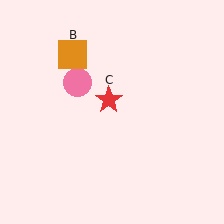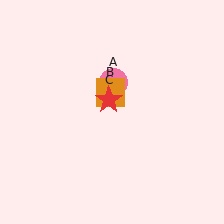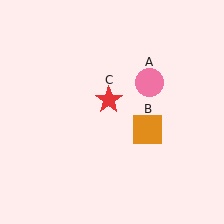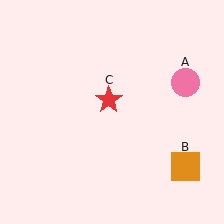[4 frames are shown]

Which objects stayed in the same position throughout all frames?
Red star (object C) remained stationary.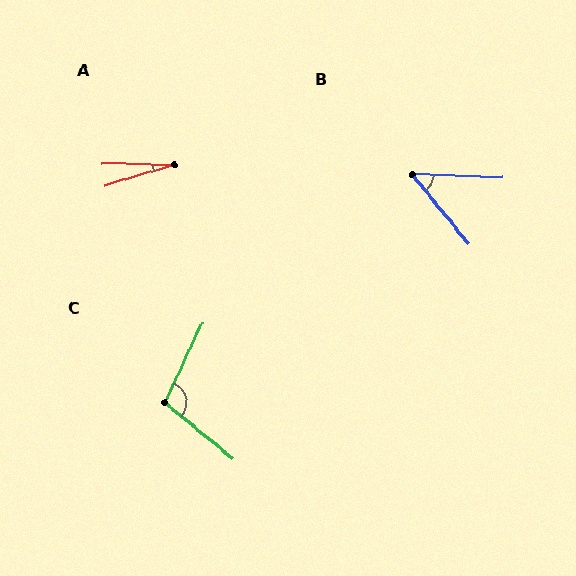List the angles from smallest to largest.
A (18°), B (49°), C (104°).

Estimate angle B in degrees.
Approximately 49 degrees.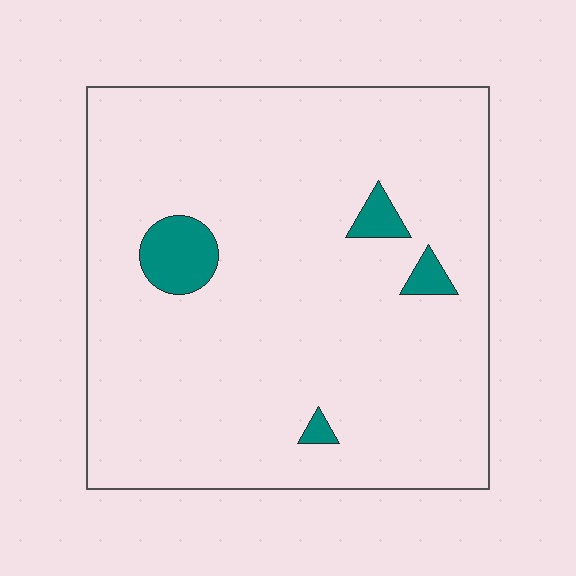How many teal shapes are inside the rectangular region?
4.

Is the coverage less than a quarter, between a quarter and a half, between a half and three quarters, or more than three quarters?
Less than a quarter.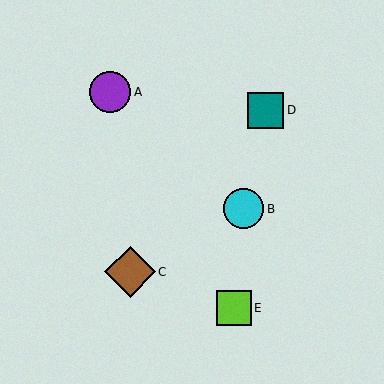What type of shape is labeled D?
Shape D is a teal square.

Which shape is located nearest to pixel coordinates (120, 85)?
The purple circle (labeled A) at (110, 92) is nearest to that location.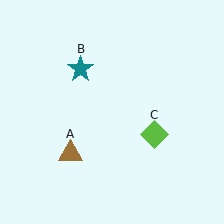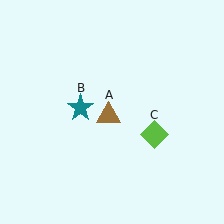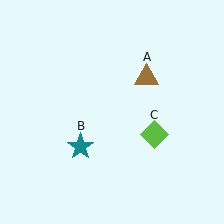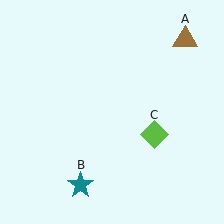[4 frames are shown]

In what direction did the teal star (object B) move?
The teal star (object B) moved down.